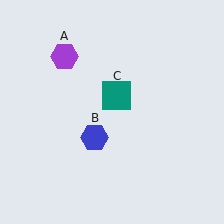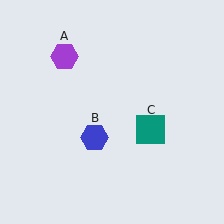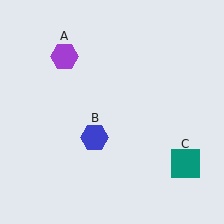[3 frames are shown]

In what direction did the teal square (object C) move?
The teal square (object C) moved down and to the right.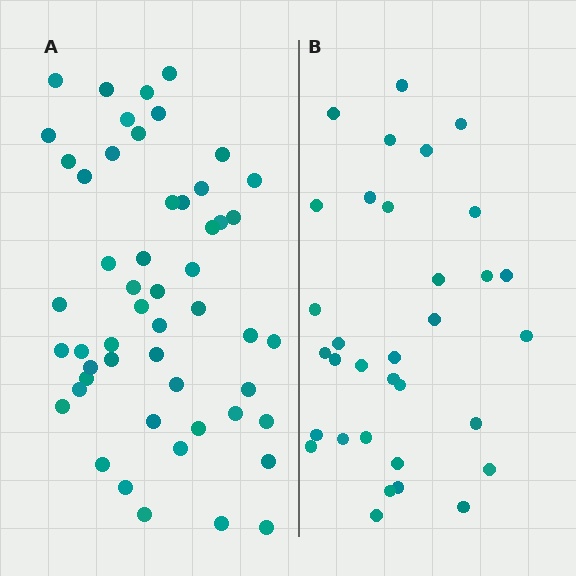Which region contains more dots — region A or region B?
Region A (the left region) has more dots.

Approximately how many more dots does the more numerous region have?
Region A has approximately 20 more dots than region B.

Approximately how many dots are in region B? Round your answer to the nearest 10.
About 30 dots. (The exact count is 33, which rounds to 30.)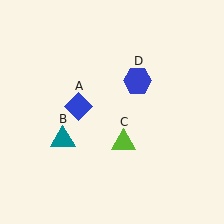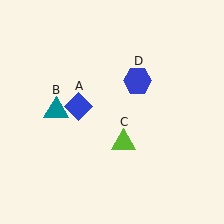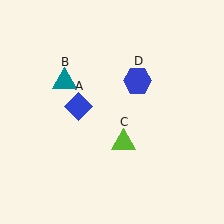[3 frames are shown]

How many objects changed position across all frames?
1 object changed position: teal triangle (object B).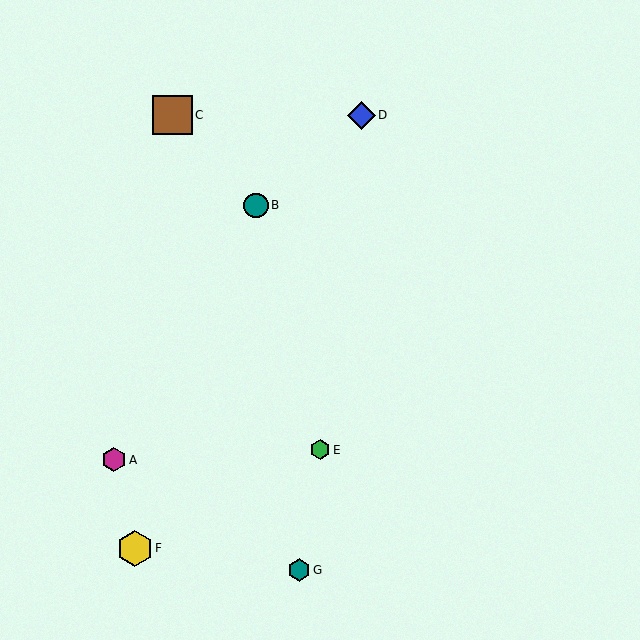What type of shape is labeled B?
Shape B is a teal circle.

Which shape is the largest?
The brown square (labeled C) is the largest.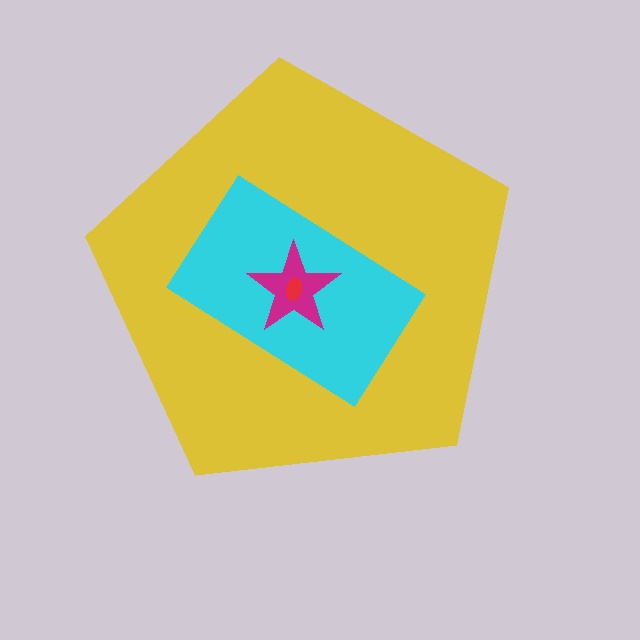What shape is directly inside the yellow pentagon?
The cyan rectangle.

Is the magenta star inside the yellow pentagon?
Yes.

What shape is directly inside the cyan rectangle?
The magenta star.